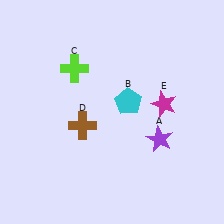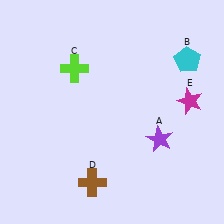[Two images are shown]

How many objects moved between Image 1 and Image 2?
3 objects moved between the two images.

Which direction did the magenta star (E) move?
The magenta star (E) moved right.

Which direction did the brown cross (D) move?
The brown cross (D) moved down.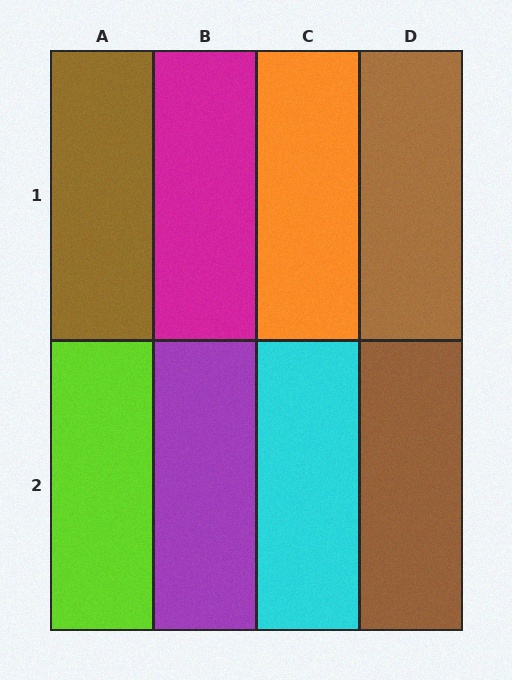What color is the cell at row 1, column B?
Magenta.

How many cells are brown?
3 cells are brown.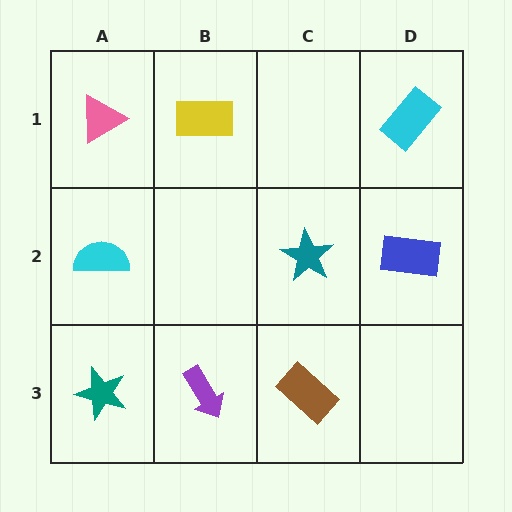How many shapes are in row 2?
3 shapes.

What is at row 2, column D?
A blue rectangle.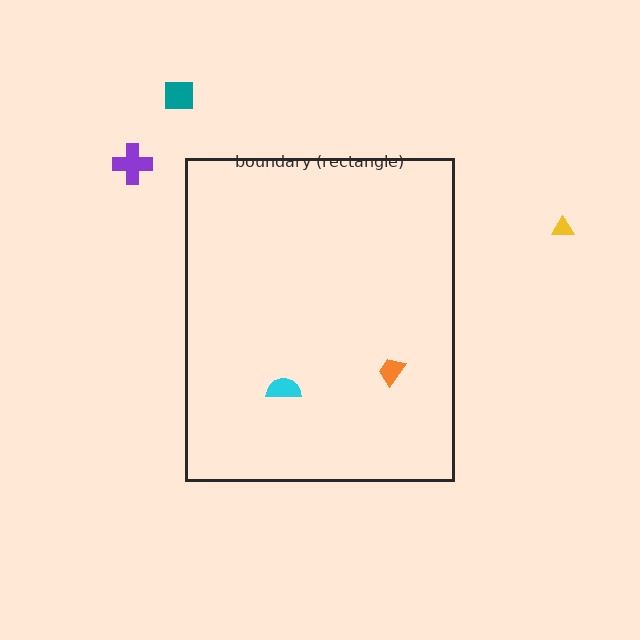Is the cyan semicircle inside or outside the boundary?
Inside.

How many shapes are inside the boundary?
2 inside, 3 outside.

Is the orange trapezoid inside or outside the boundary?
Inside.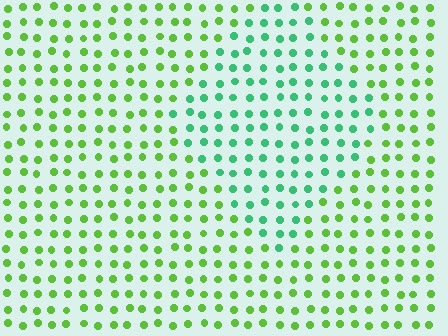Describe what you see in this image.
The image is filled with small lime elements in a uniform arrangement. A diamond-shaped region is visible where the elements are tinted to a slightly different hue, forming a subtle color boundary.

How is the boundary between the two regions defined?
The boundary is defined purely by a slight shift in hue (about 44 degrees). Spacing, size, and orientation are identical on both sides.